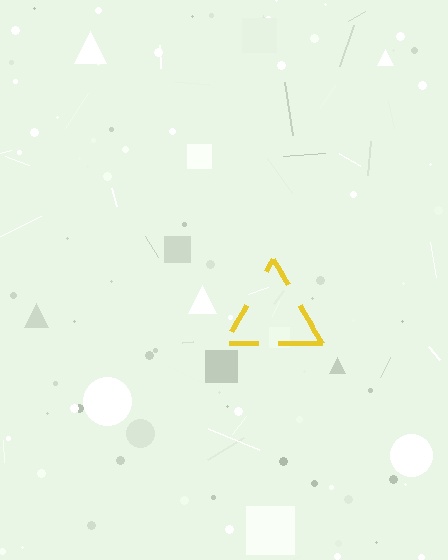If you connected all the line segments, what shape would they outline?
They would outline a triangle.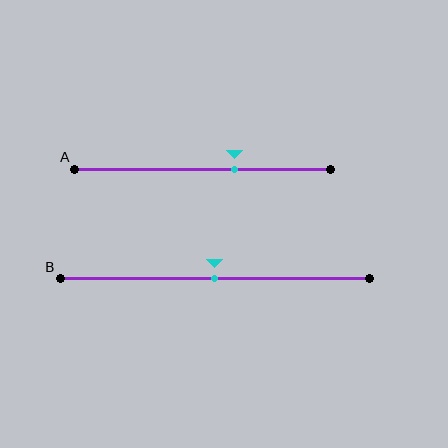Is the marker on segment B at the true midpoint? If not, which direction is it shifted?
Yes, the marker on segment B is at the true midpoint.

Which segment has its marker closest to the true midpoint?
Segment B has its marker closest to the true midpoint.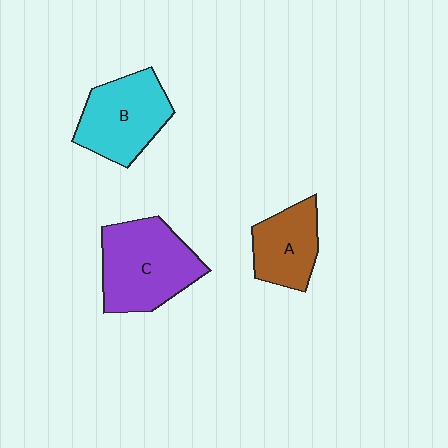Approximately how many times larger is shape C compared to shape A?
Approximately 1.6 times.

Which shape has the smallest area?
Shape A (brown).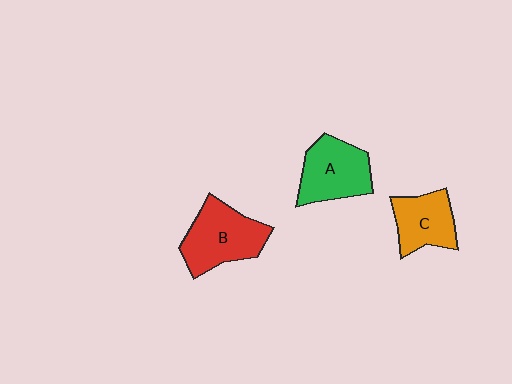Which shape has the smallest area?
Shape C (orange).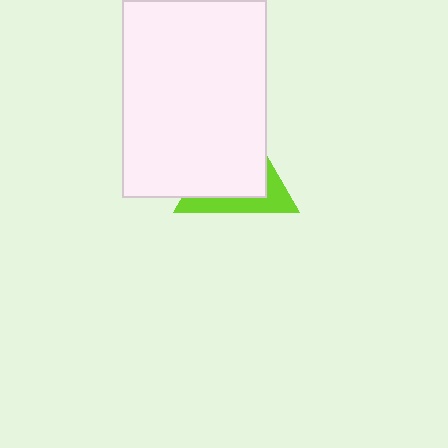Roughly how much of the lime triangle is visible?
A small part of it is visible (roughly 34%).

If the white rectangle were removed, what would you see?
You would see the complete lime triangle.